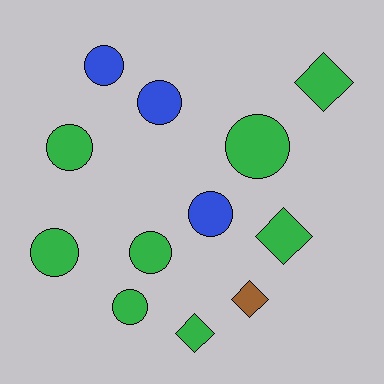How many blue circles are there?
There are 3 blue circles.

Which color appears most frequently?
Green, with 8 objects.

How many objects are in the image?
There are 12 objects.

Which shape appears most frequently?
Circle, with 8 objects.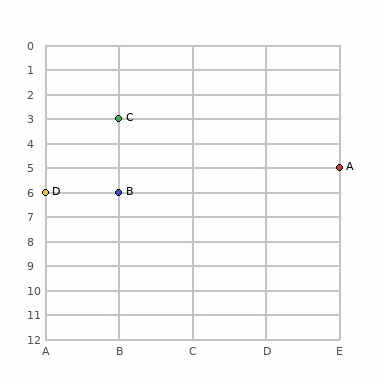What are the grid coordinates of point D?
Point D is at grid coordinates (A, 6).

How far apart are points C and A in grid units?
Points C and A are 3 columns and 2 rows apart (about 3.6 grid units diagonally).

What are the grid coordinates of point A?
Point A is at grid coordinates (E, 5).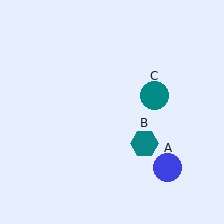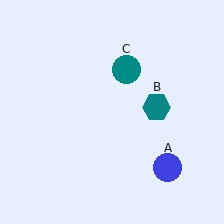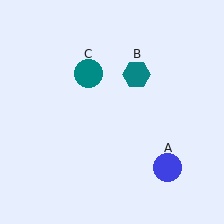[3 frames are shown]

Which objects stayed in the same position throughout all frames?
Blue circle (object A) remained stationary.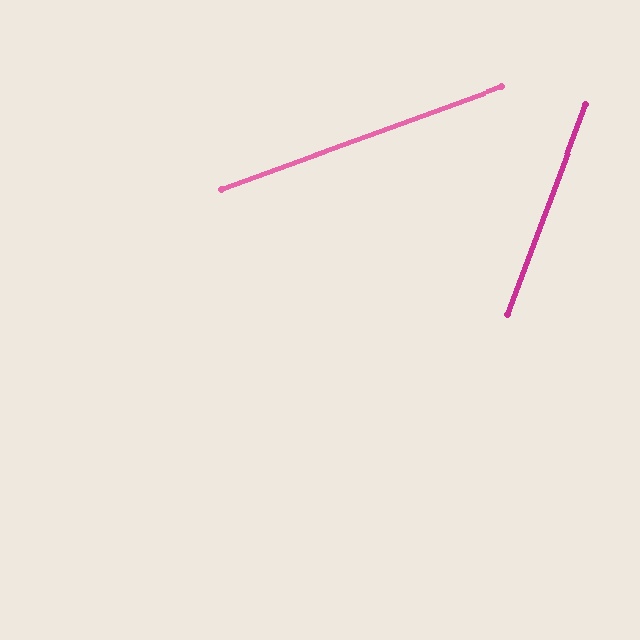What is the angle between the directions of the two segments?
Approximately 50 degrees.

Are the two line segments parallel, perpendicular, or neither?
Neither parallel nor perpendicular — they differ by about 50°.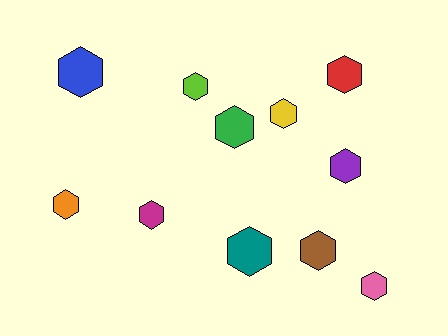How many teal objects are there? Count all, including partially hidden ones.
There is 1 teal object.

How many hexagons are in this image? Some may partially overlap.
There are 11 hexagons.